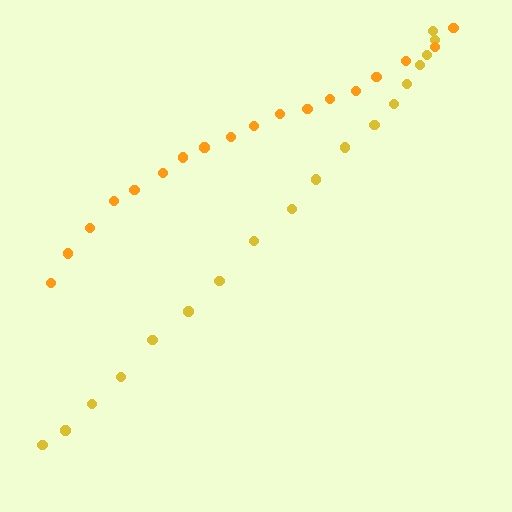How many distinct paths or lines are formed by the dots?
There are 2 distinct paths.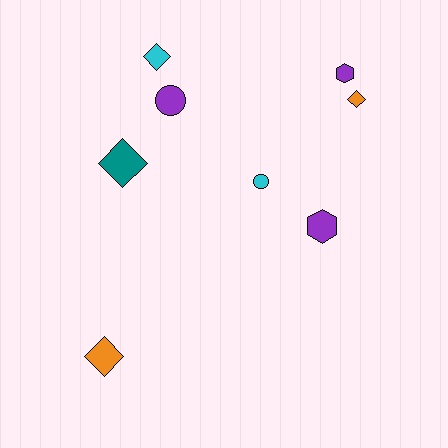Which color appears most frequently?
Purple, with 3 objects.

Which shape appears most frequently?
Diamond, with 4 objects.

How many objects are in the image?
There are 8 objects.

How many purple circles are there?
There is 1 purple circle.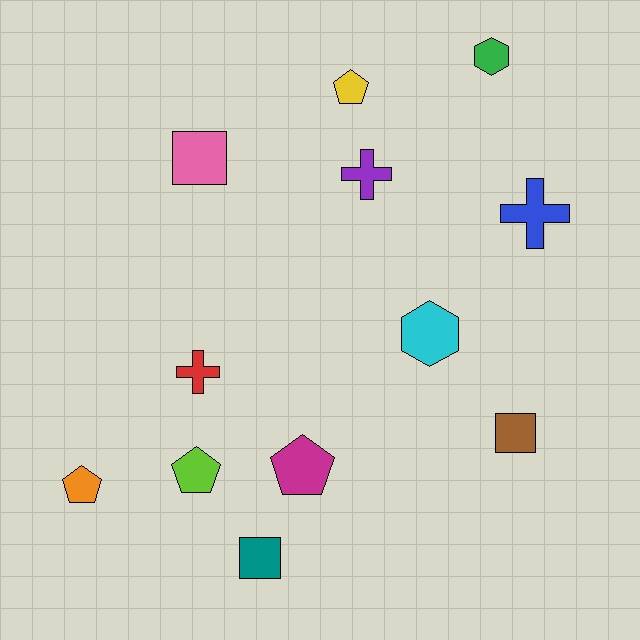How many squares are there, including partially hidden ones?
There are 3 squares.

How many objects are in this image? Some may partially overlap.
There are 12 objects.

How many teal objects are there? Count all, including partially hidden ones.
There is 1 teal object.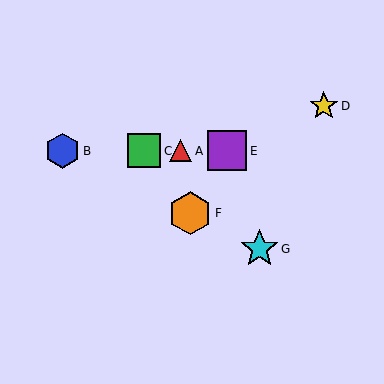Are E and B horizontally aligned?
Yes, both are at y≈151.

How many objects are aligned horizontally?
4 objects (A, B, C, E) are aligned horizontally.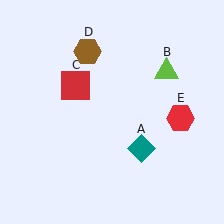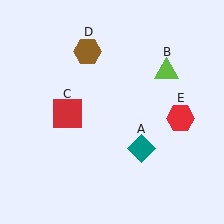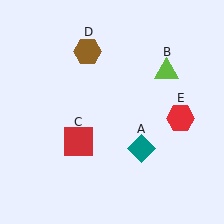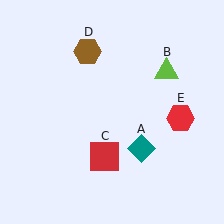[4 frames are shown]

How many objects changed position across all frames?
1 object changed position: red square (object C).